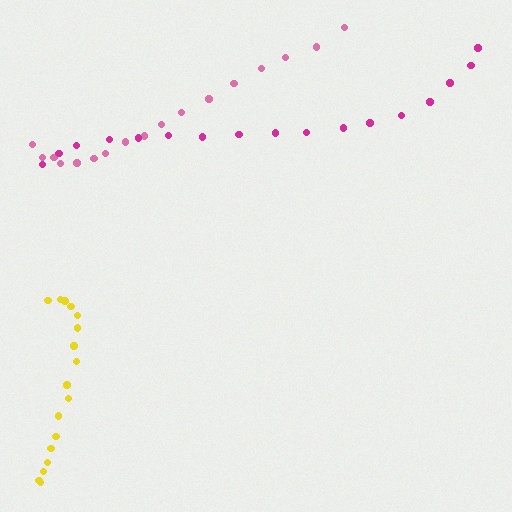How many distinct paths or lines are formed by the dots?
There are 3 distinct paths.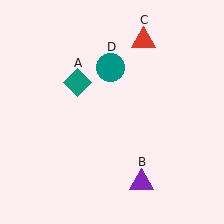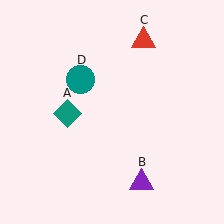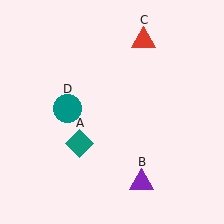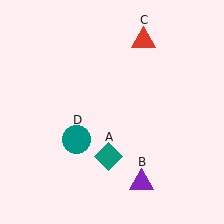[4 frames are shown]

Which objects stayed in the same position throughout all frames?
Purple triangle (object B) and red triangle (object C) remained stationary.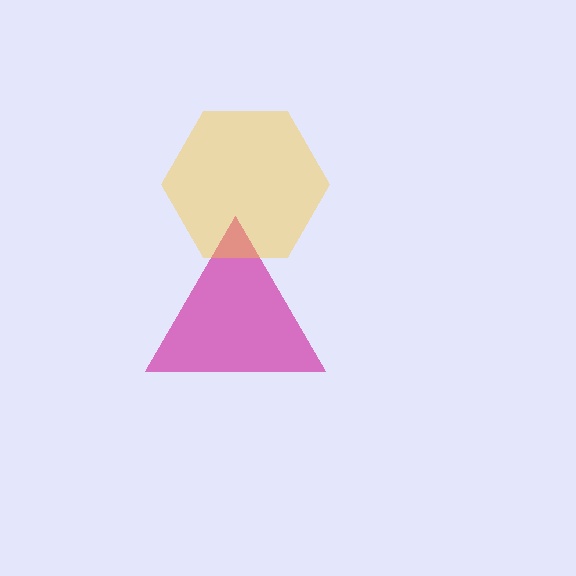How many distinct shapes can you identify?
There are 2 distinct shapes: a magenta triangle, a yellow hexagon.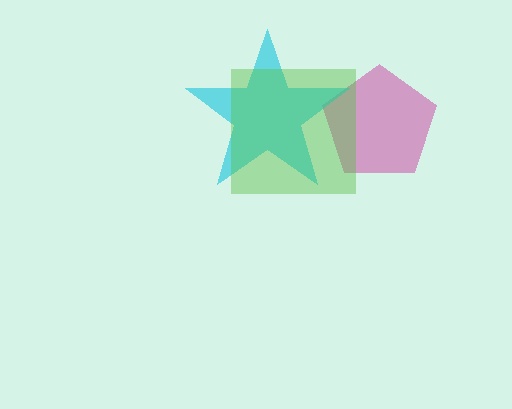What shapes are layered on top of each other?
The layered shapes are: a magenta pentagon, a cyan star, a lime square.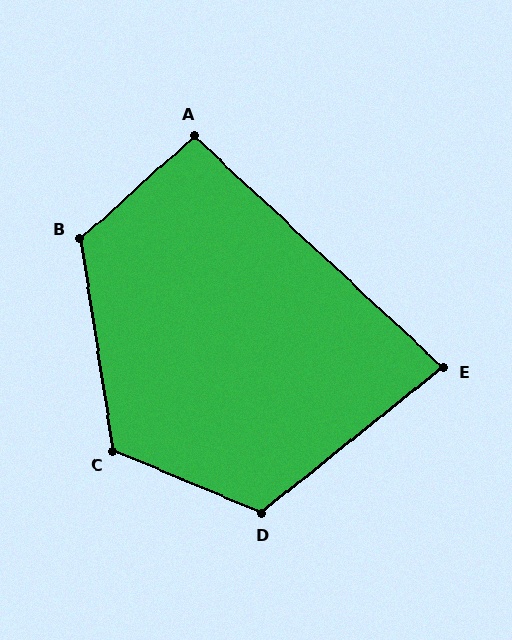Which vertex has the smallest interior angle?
E, at approximately 82 degrees.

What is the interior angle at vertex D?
Approximately 118 degrees (obtuse).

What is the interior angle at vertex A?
Approximately 95 degrees (obtuse).